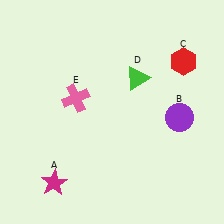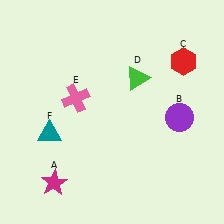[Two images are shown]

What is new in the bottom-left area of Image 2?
A teal triangle (F) was added in the bottom-left area of Image 2.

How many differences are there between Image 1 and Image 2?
There is 1 difference between the two images.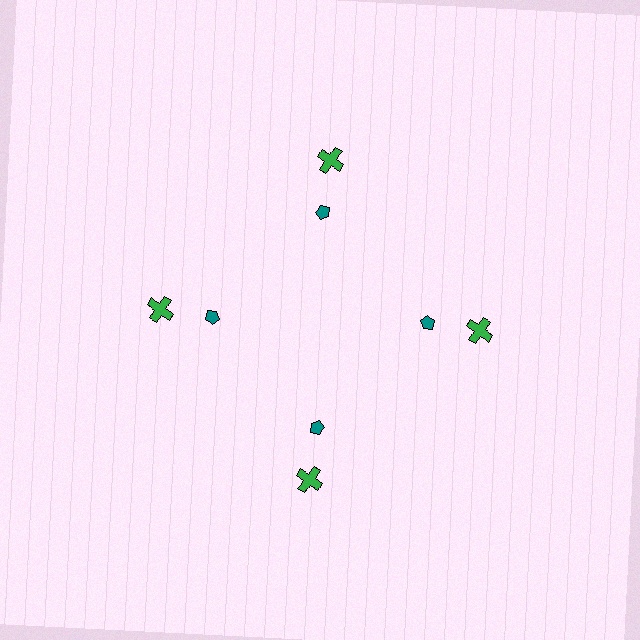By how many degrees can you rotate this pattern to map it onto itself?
The pattern maps onto itself every 90 degrees of rotation.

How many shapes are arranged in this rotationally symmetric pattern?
There are 8 shapes, arranged in 4 groups of 2.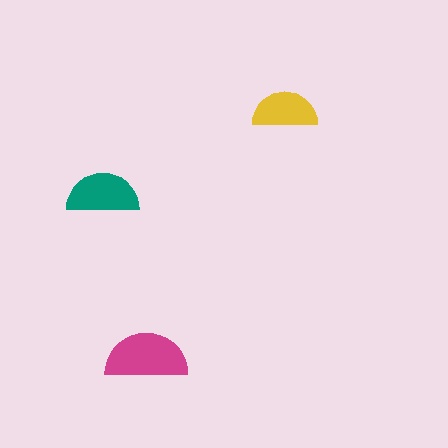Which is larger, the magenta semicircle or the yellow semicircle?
The magenta one.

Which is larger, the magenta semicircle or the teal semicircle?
The magenta one.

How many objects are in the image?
There are 3 objects in the image.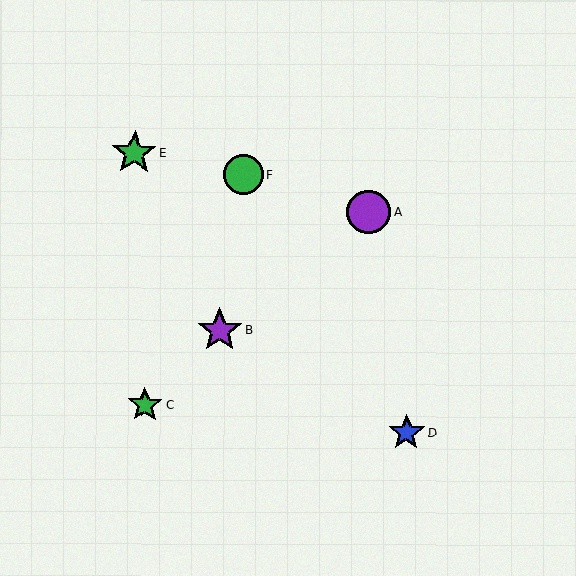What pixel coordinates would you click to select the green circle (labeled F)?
Click at (244, 174) to select the green circle F.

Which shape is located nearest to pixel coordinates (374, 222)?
The purple circle (labeled A) at (369, 212) is nearest to that location.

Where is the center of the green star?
The center of the green star is at (145, 405).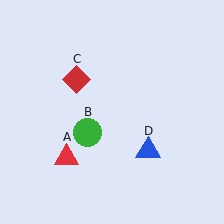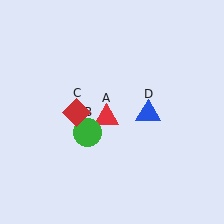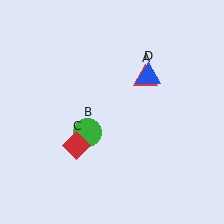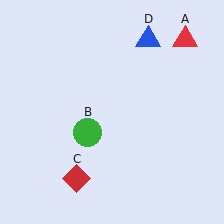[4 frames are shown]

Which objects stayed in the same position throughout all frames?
Green circle (object B) remained stationary.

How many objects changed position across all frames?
3 objects changed position: red triangle (object A), red diamond (object C), blue triangle (object D).